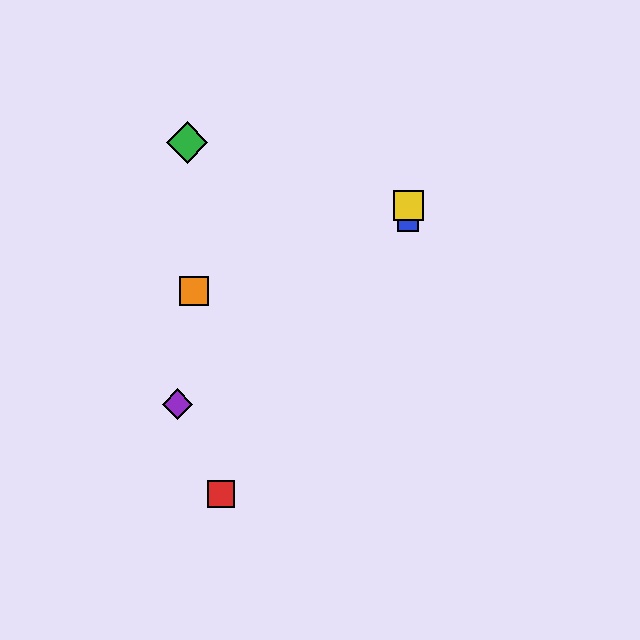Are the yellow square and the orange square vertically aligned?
No, the yellow square is at x≈408 and the orange square is at x≈194.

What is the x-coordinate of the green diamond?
The green diamond is at x≈187.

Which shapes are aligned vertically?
The blue square, the yellow square are aligned vertically.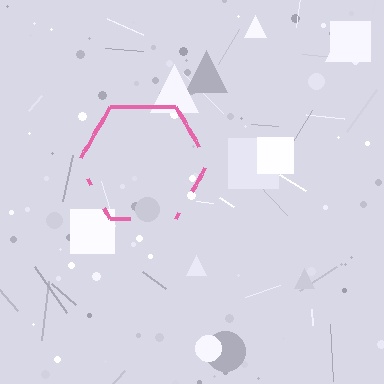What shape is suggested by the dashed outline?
The dashed outline suggests a hexagon.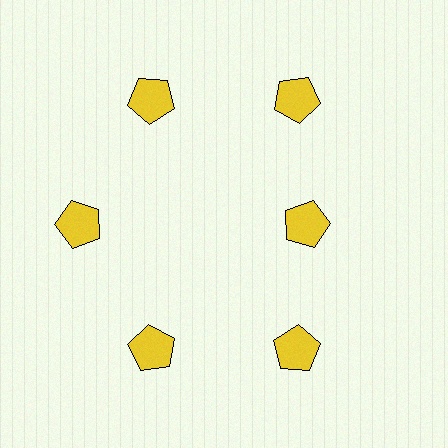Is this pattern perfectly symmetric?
No. The 6 yellow pentagons are arranged in a ring, but one element near the 3 o'clock position is pulled inward toward the center, breaking the 6-fold rotational symmetry.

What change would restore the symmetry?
The symmetry would be restored by moving it outward, back onto the ring so that all 6 pentagons sit at equal angles and equal distance from the center.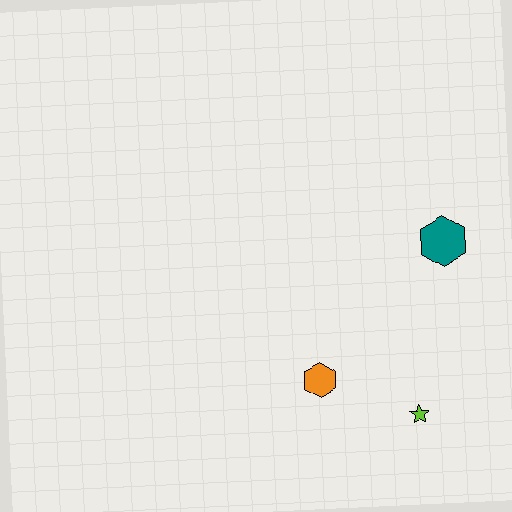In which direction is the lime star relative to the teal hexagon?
The lime star is below the teal hexagon.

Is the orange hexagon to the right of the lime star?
No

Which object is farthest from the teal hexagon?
The orange hexagon is farthest from the teal hexagon.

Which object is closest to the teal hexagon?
The lime star is closest to the teal hexagon.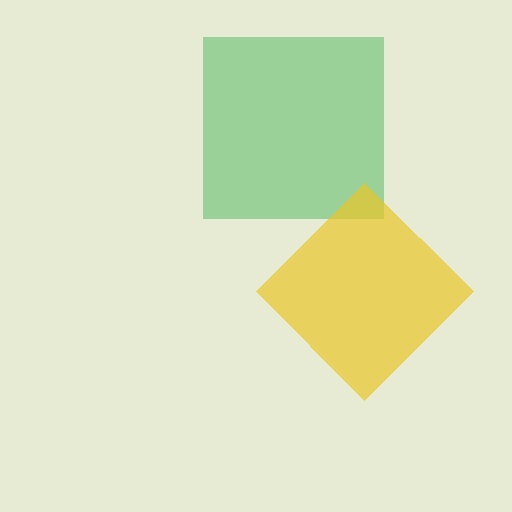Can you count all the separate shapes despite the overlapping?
Yes, there are 2 separate shapes.